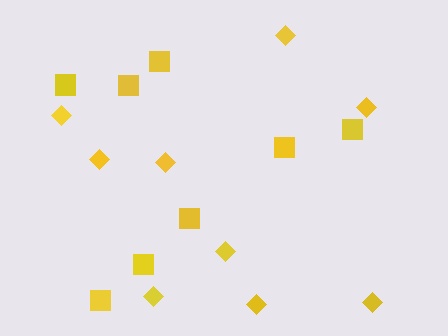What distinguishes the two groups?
There are 2 groups: one group of squares (8) and one group of diamonds (9).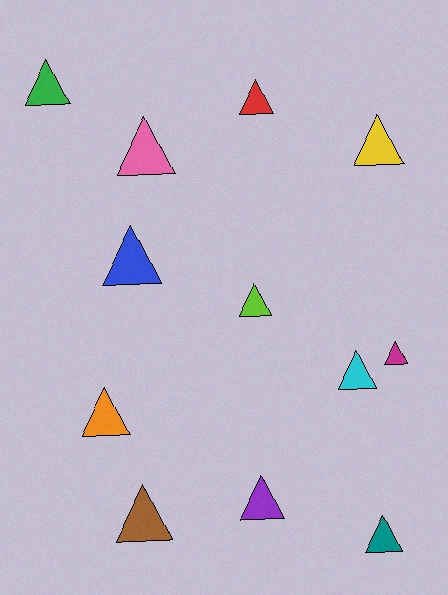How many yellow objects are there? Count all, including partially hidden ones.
There is 1 yellow object.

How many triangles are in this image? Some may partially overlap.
There are 12 triangles.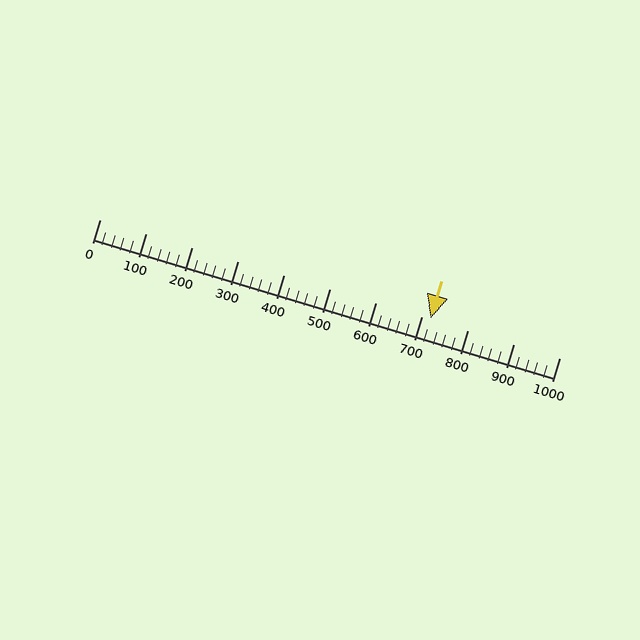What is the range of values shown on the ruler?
The ruler shows values from 0 to 1000.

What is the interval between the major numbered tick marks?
The major tick marks are spaced 100 units apart.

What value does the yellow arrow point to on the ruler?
The yellow arrow points to approximately 720.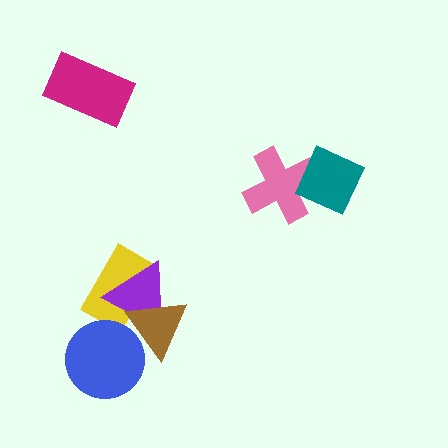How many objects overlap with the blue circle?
1 object overlaps with the blue circle.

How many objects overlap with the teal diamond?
1 object overlaps with the teal diamond.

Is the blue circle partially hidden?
Yes, it is partially covered by another shape.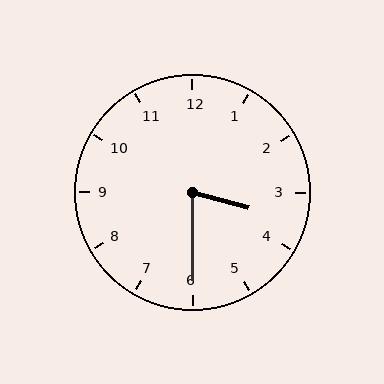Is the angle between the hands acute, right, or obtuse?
It is acute.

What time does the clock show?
3:30.